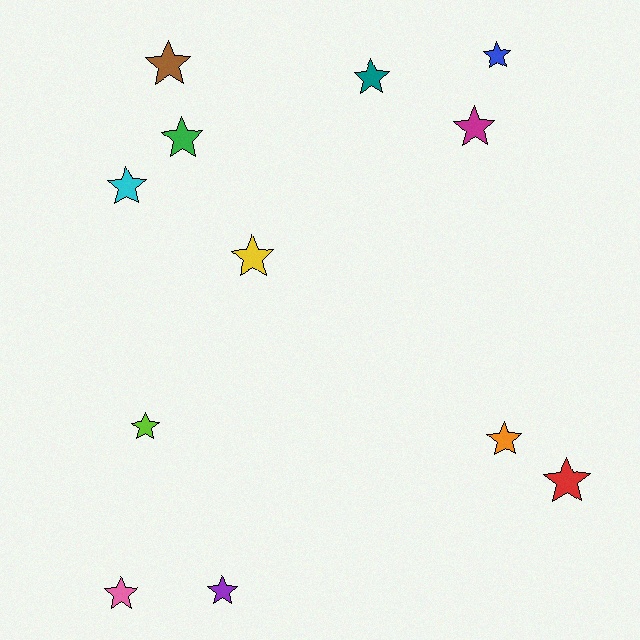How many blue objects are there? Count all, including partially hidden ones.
There is 1 blue object.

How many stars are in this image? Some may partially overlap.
There are 12 stars.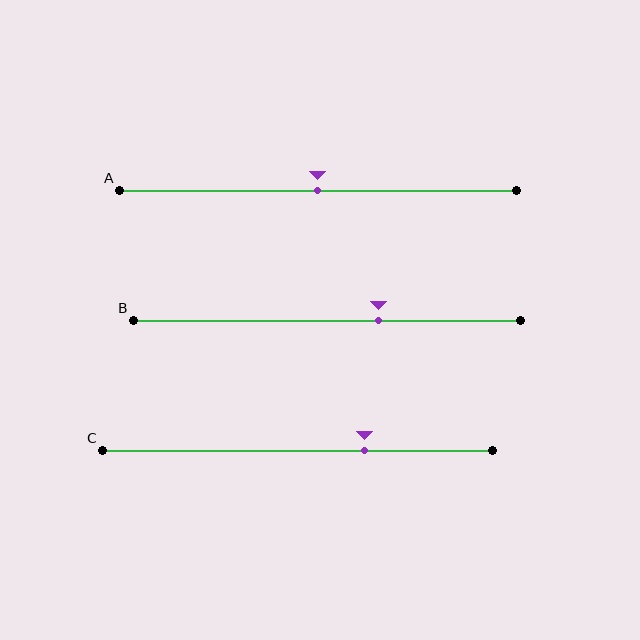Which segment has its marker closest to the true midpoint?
Segment A has its marker closest to the true midpoint.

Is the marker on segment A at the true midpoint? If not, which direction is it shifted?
Yes, the marker on segment A is at the true midpoint.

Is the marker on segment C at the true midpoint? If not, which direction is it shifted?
No, the marker on segment C is shifted to the right by about 17% of the segment length.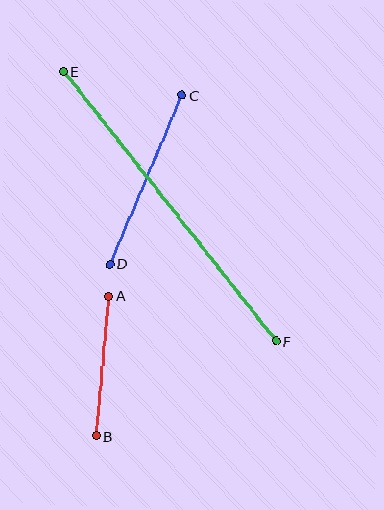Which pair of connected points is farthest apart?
Points E and F are farthest apart.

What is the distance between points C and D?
The distance is approximately 184 pixels.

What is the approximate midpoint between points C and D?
The midpoint is at approximately (146, 180) pixels.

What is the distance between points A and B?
The distance is approximately 141 pixels.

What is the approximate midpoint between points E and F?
The midpoint is at approximately (170, 206) pixels.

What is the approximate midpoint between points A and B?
The midpoint is at approximately (102, 366) pixels.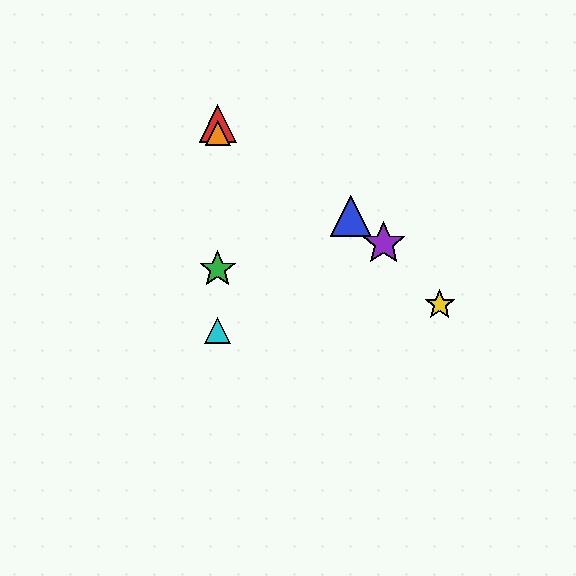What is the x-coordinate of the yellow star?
The yellow star is at x≈440.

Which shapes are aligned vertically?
The red triangle, the green star, the orange triangle, the cyan triangle are aligned vertically.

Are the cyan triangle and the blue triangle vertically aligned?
No, the cyan triangle is at x≈218 and the blue triangle is at x≈351.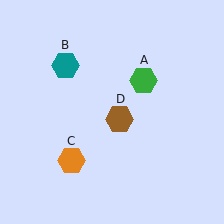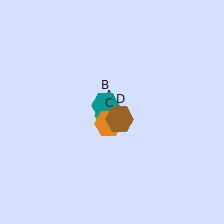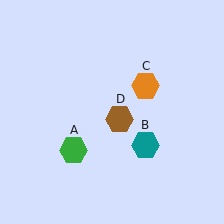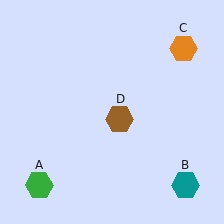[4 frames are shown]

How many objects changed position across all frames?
3 objects changed position: green hexagon (object A), teal hexagon (object B), orange hexagon (object C).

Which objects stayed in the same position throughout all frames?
Brown hexagon (object D) remained stationary.